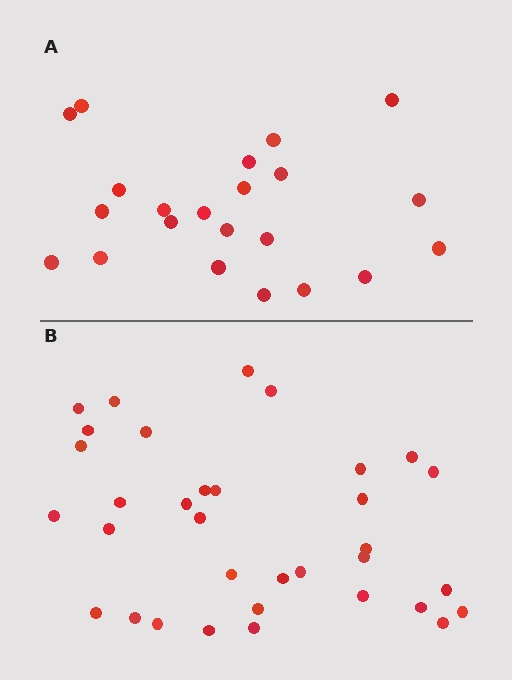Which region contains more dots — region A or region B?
Region B (the bottom region) has more dots.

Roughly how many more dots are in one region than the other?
Region B has roughly 12 or so more dots than region A.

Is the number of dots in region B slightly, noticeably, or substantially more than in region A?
Region B has substantially more. The ratio is roughly 1.5 to 1.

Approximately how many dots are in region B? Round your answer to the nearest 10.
About 30 dots. (The exact count is 34, which rounds to 30.)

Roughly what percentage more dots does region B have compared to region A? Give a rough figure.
About 55% more.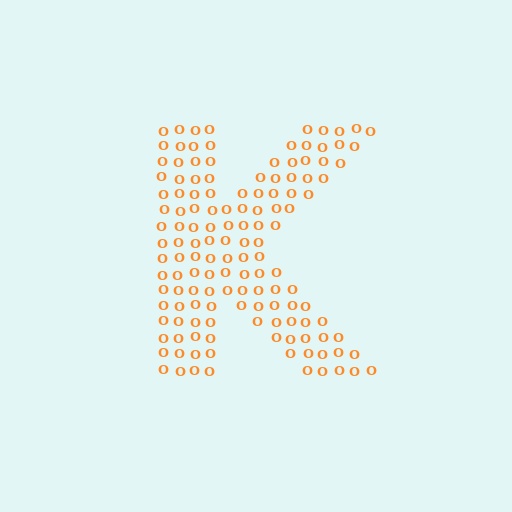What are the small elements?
The small elements are letter O's.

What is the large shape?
The large shape is the letter K.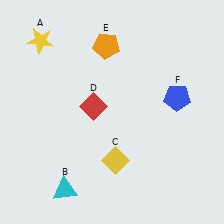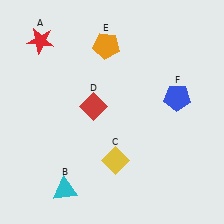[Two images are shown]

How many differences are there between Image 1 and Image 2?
There is 1 difference between the two images.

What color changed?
The star (A) changed from yellow in Image 1 to red in Image 2.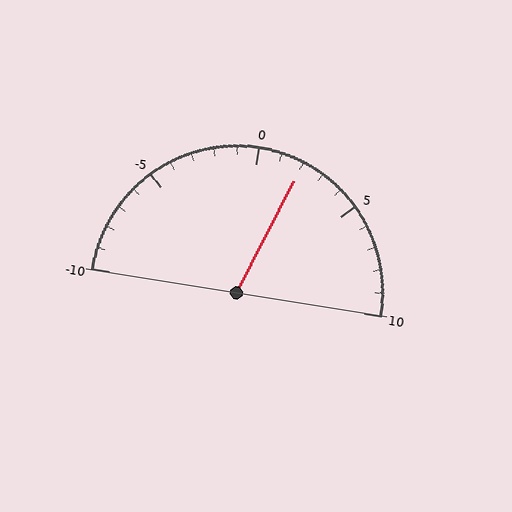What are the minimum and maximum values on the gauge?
The gauge ranges from -10 to 10.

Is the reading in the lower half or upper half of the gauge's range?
The reading is in the upper half of the range (-10 to 10).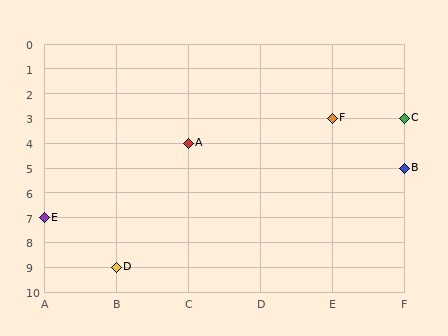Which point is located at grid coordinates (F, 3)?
Point C is at (F, 3).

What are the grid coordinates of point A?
Point A is at grid coordinates (C, 4).